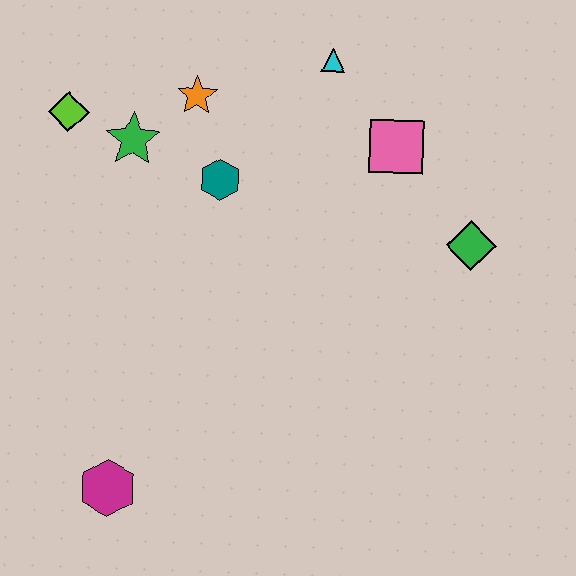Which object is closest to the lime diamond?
The green star is closest to the lime diamond.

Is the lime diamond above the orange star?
No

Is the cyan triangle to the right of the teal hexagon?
Yes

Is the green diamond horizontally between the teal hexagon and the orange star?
No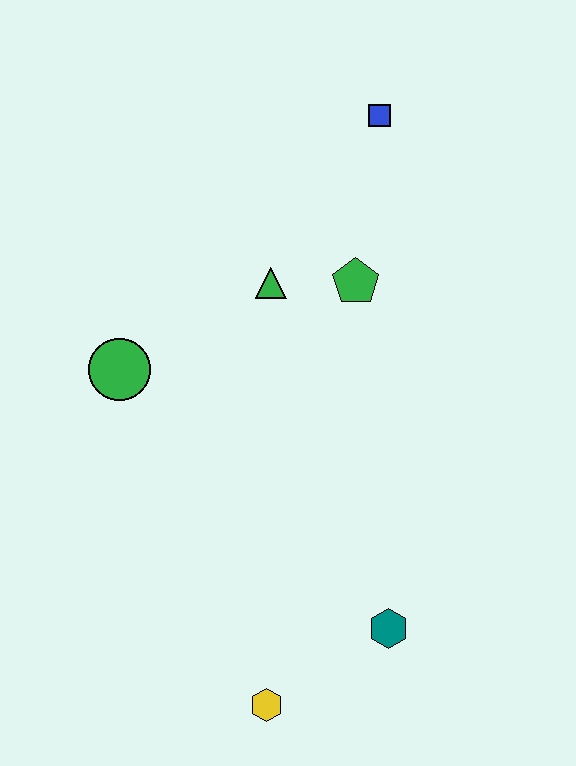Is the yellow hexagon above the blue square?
No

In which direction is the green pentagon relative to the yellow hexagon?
The green pentagon is above the yellow hexagon.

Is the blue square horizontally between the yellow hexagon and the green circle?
No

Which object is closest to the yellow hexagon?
The teal hexagon is closest to the yellow hexagon.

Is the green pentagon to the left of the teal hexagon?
Yes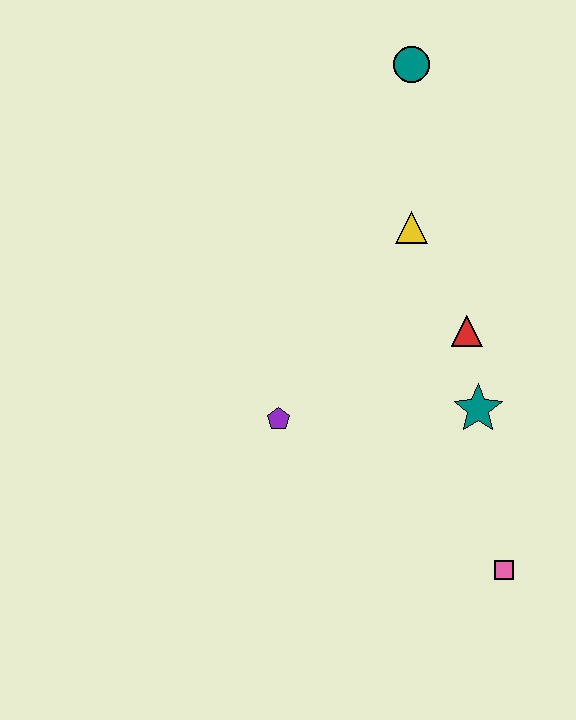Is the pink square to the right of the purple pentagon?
Yes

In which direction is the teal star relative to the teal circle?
The teal star is below the teal circle.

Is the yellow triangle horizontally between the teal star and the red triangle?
No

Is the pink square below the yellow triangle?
Yes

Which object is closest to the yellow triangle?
The red triangle is closest to the yellow triangle.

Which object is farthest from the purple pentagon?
The teal circle is farthest from the purple pentagon.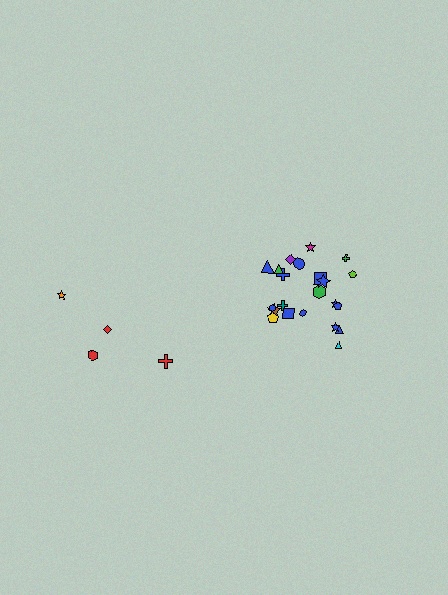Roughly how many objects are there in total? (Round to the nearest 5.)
Roughly 25 objects in total.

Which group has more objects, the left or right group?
The right group.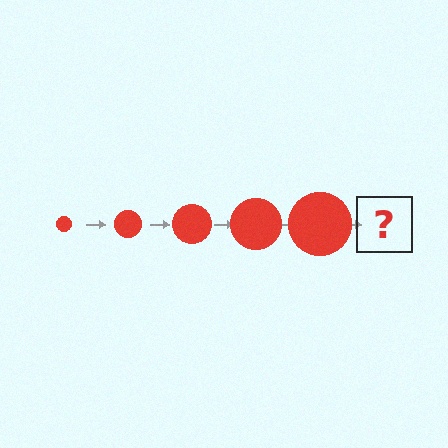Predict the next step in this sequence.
The next step is a red circle, larger than the previous one.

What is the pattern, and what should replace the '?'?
The pattern is that the circle gets progressively larger each step. The '?' should be a red circle, larger than the previous one.